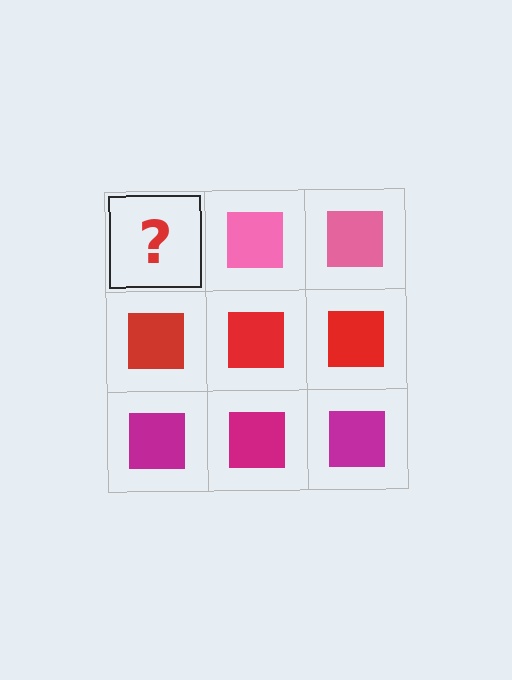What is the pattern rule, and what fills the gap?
The rule is that each row has a consistent color. The gap should be filled with a pink square.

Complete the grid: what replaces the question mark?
The question mark should be replaced with a pink square.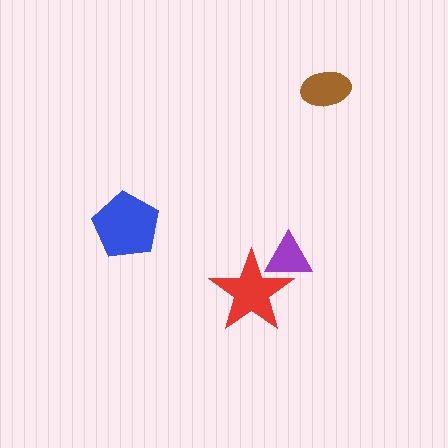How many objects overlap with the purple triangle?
1 object overlaps with the purple triangle.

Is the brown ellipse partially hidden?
No, no other shape covers it.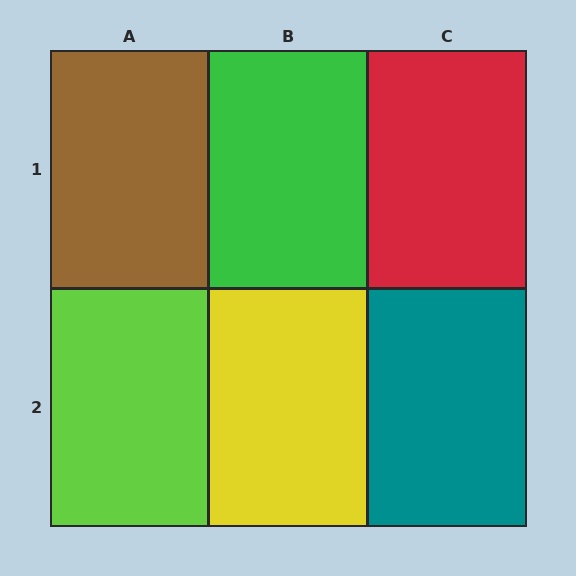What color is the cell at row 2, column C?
Teal.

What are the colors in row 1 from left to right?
Brown, green, red.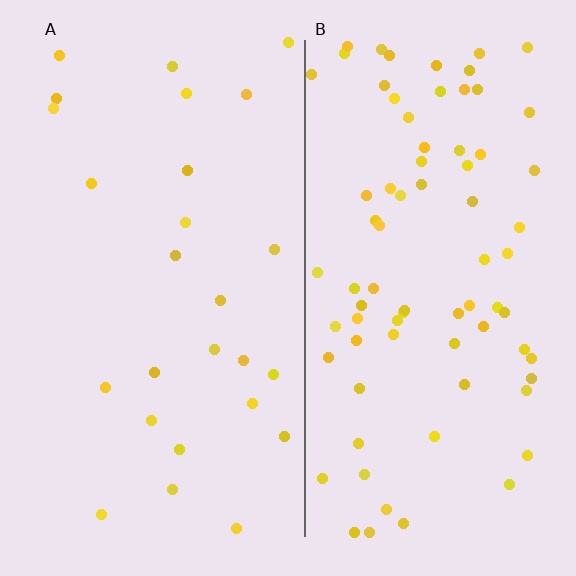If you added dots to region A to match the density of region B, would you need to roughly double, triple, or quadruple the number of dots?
Approximately triple.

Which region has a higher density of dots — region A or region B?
B (the right).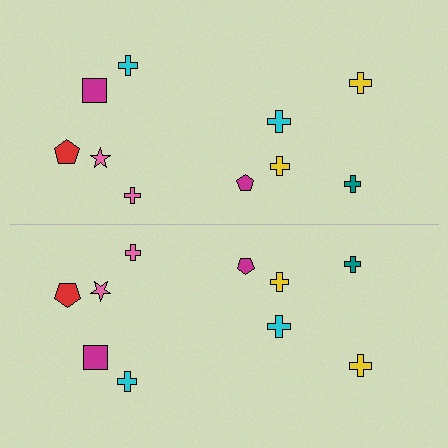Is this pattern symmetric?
Yes, this pattern has bilateral (reflection) symmetry.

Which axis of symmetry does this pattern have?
The pattern has a horizontal axis of symmetry running through the center of the image.